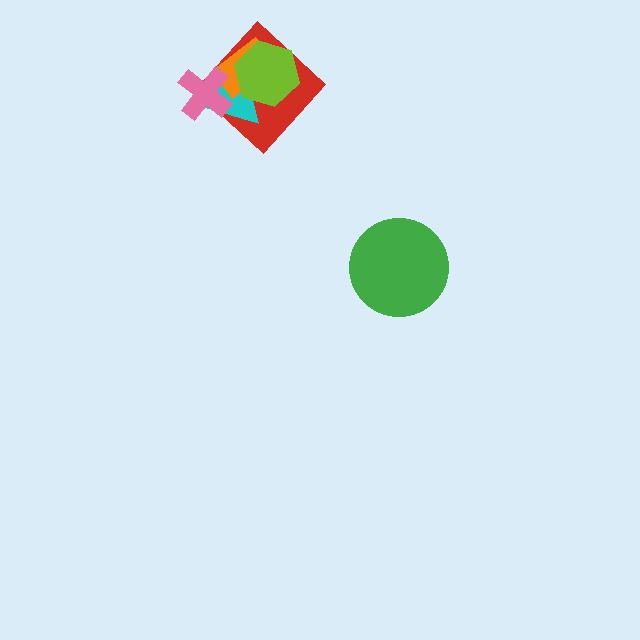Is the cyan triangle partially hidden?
Yes, it is partially covered by another shape.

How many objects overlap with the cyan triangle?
4 objects overlap with the cyan triangle.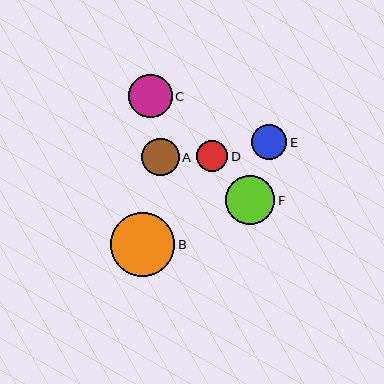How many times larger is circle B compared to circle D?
Circle B is approximately 2.0 times the size of circle D.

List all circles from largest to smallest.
From largest to smallest: B, F, C, A, E, D.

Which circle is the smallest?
Circle D is the smallest with a size of approximately 31 pixels.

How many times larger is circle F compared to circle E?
Circle F is approximately 1.4 times the size of circle E.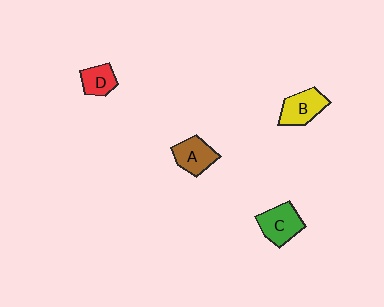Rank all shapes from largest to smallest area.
From largest to smallest: C (green), B (yellow), A (brown), D (red).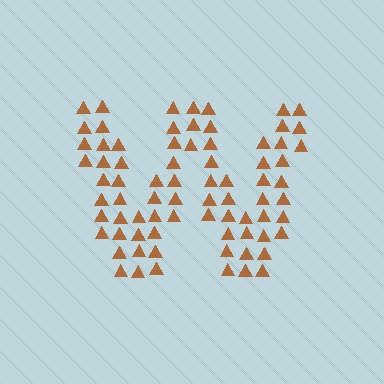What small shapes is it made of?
It is made of small triangles.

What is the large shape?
The large shape is the letter W.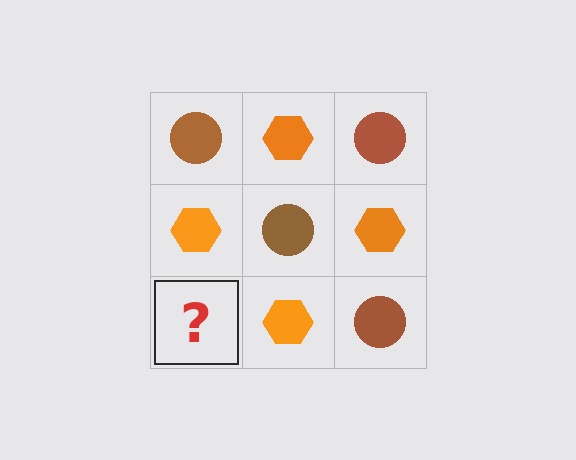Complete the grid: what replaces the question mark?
The question mark should be replaced with a brown circle.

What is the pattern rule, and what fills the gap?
The rule is that it alternates brown circle and orange hexagon in a checkerboard pattern. The gap should be filled with a brown circle.